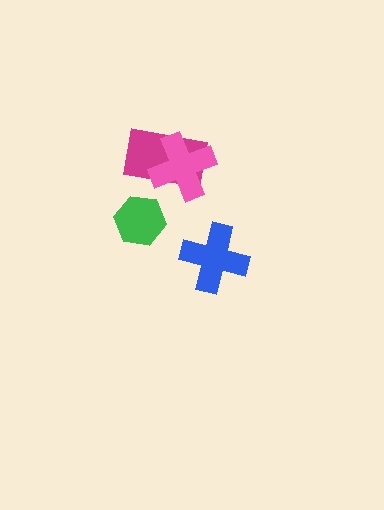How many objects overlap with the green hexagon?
0 objects overlap with the green hexagon.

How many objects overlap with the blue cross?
0 objects overlap with the blue cross.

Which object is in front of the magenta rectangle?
The pink cross is in front of the magenta rectangle.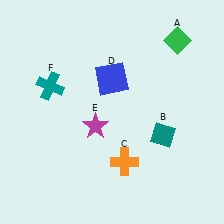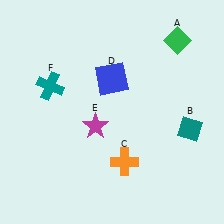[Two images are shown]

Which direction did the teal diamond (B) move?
The teal diamond (B) moved right.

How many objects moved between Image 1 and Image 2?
1 object moved between the two images.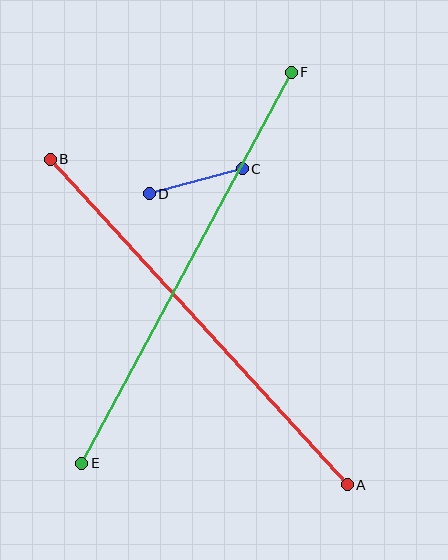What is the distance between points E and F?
The distance is approximately 444 pixels.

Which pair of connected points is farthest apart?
Points E and F are farthest apart.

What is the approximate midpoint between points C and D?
The midpoint is at approximately (196, 181) pixels.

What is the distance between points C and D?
The distance is approximately 96 pixels.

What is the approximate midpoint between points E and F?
The midpoint is at approximately (187, 268) pixels.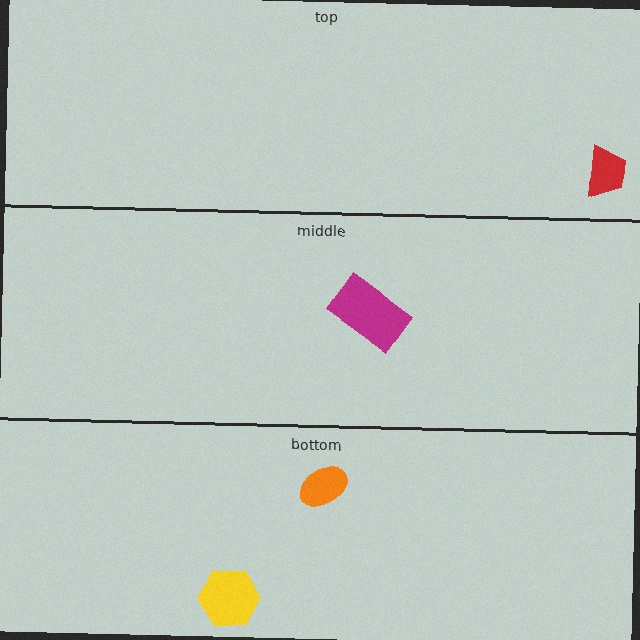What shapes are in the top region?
The red trapezoid.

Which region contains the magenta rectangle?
The middle region.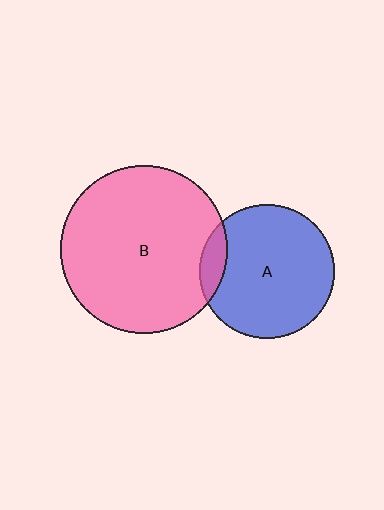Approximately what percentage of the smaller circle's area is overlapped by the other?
Approximately 10%.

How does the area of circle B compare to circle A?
Approximately 1.6 times.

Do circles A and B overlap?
Yes.